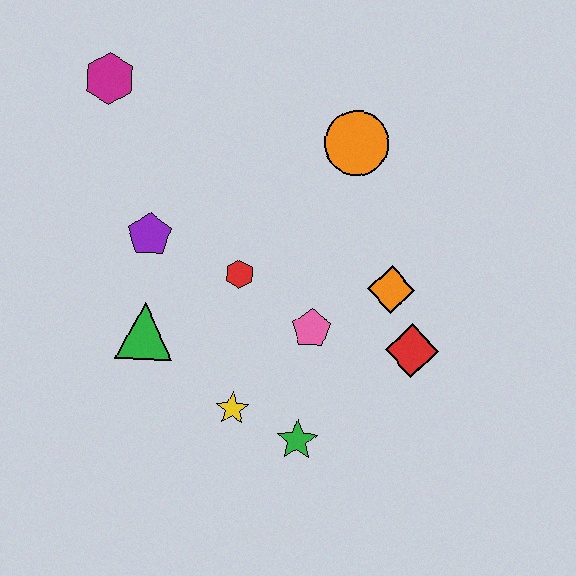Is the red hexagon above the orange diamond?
Yes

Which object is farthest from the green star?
The magenta hexagon is farthest from the green star.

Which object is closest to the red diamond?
The orange diamond is closest to the red diamond.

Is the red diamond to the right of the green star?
Yes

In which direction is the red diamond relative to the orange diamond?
The red diamond is below the orange diamond.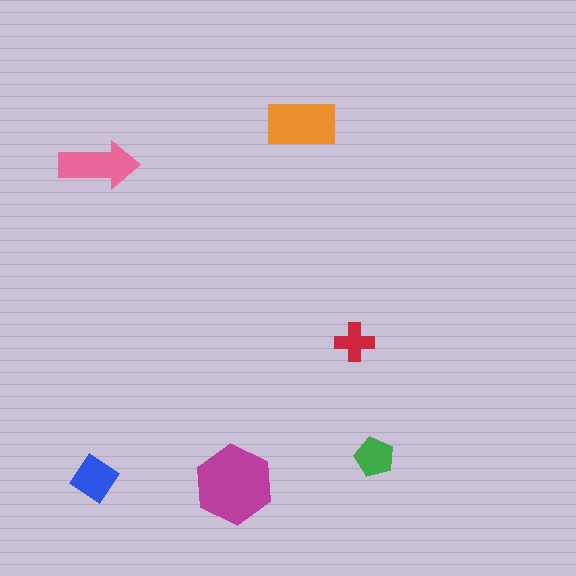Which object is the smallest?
The red cross.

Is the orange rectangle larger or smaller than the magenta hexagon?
Smaller.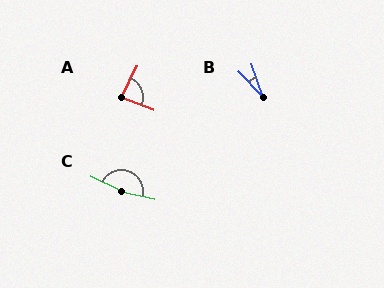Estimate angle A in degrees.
Approximately 84 degrees.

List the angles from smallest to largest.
B (24°), A (84°), C (167°).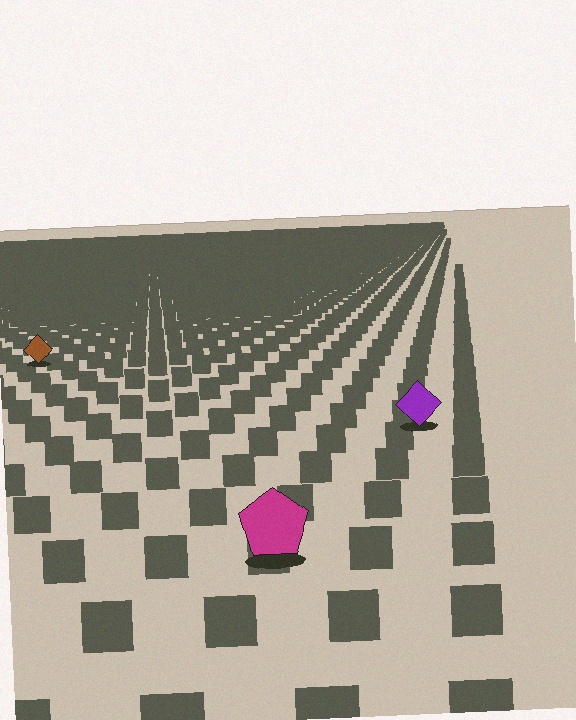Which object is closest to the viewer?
The magenta pentagon is closest. The texture marks near it are larger and more spread out.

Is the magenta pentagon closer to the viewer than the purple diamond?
Yes. The magenta pentagon is closer — you can tell from the texture gradient: the ground texture is coarser near it.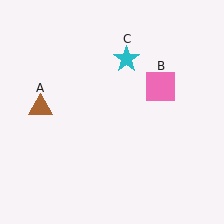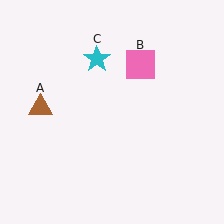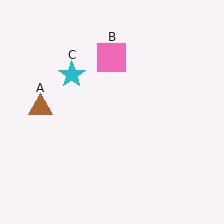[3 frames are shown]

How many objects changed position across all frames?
2 objects changed position: pink square (object B), cyan star (object C).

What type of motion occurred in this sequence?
The pink square (object B), cyan star (object C) rotated counterclockwise around the center of the scene.